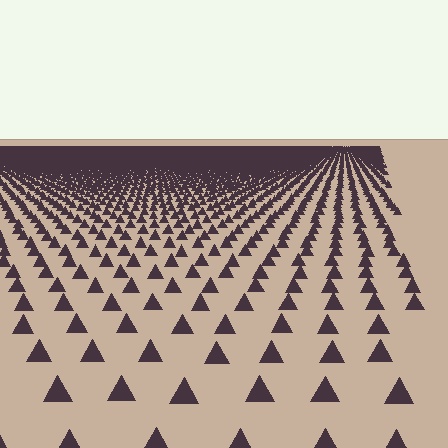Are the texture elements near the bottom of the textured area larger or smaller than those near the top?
Larger. Near the bottom, elements are closer to the viewer and appear at a bigger on-screen size.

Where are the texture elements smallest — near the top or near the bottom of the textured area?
Near the top.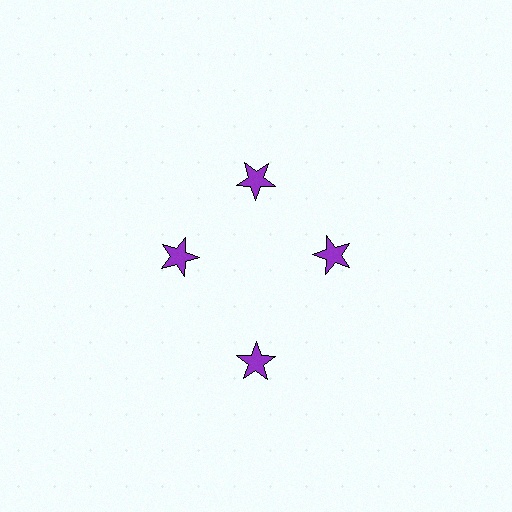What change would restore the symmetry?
The symmetry would be restored by moving it inward, back onto the ring so that all 4 stars sit at equal angles and equal distance from the center.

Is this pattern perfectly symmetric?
No. The 4 purple stars are arranged in a ring, but one element near the 6 o'clock position is pushed outward from the center, breaking the 4-fold rotational symmetry.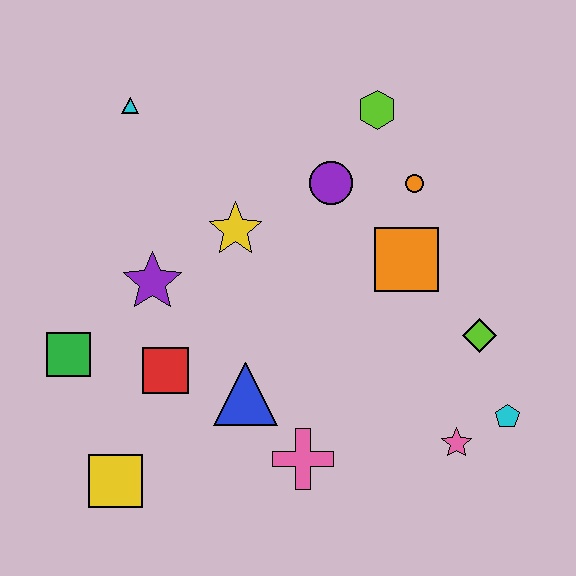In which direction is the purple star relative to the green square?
The purple star is to the right of the green square.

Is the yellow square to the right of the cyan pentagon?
No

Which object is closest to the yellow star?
The purple star is closest to the yellow star.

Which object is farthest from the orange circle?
The yellow square is farthest from the orange circle.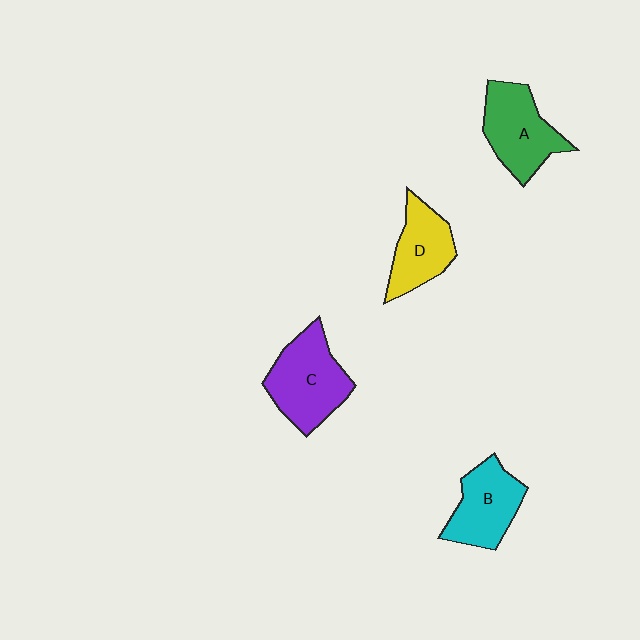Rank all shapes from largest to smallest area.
From largest to smallest: C (purple), A (green), B (cyan), D (yellow).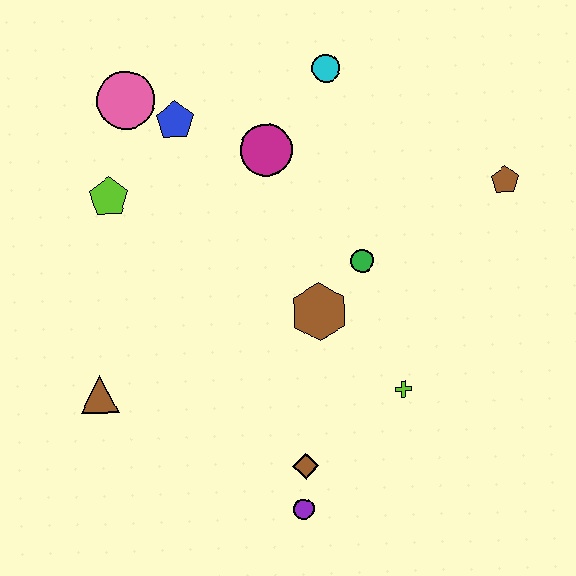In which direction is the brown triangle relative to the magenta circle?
The brown triangle is below the magenta circle.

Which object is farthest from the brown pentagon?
The brown triangle is farthest from the brown pentagon.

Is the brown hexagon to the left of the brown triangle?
No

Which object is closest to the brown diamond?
The purple circle is closest to the brown diamond.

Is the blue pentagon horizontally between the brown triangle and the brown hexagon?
Yes